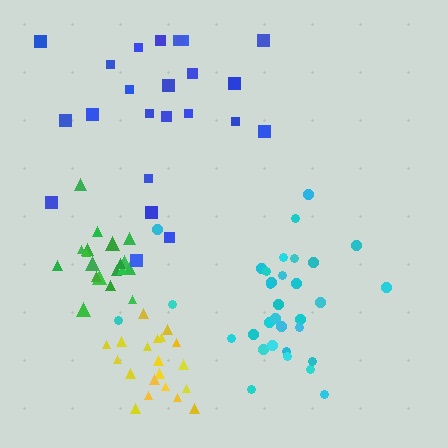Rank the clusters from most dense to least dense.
green, yellow, cyan, blue.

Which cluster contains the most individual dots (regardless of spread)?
Cyan (33).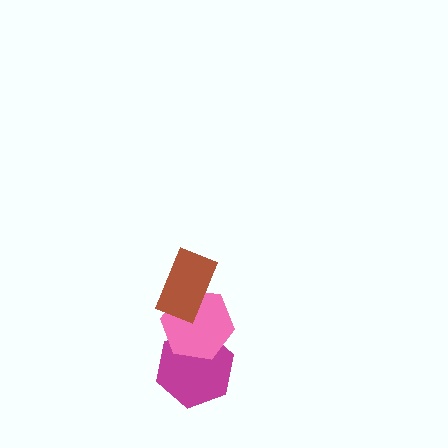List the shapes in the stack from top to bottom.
From top to bottom: the brown rectangle, the pink hexagon, the magenta hexagon.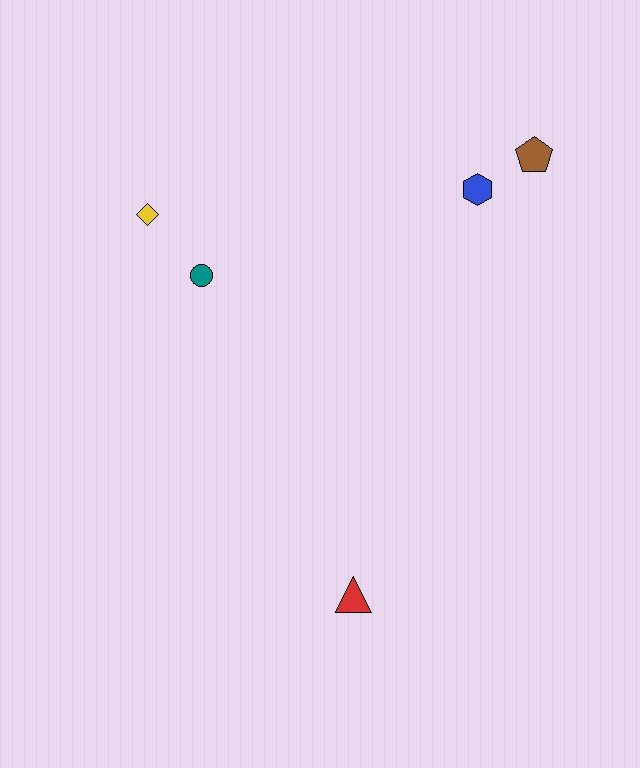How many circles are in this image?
There is 1 circle.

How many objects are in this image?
There are 5 objects.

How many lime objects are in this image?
There are no lime objects.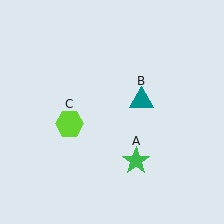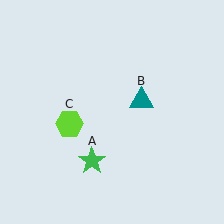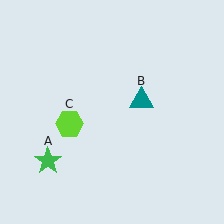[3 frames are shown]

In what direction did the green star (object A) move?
The green star (object A) moved left.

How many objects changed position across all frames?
1 object changed position: green star (object A).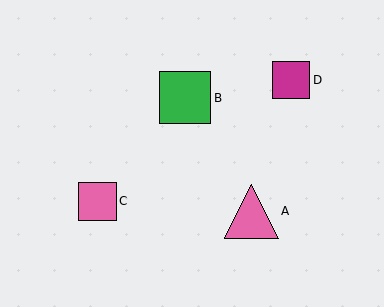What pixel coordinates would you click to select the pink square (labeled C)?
Click at (97, 201) to select the pink square C.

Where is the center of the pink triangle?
The center of the pink triangle is at (251, 211).